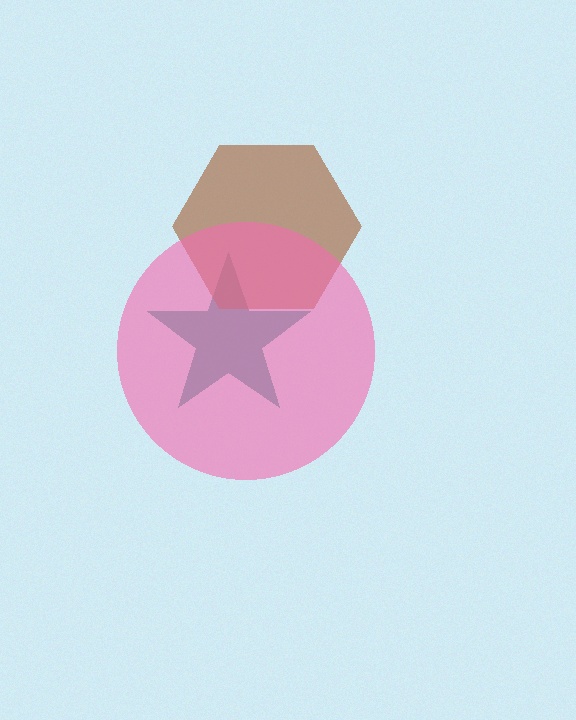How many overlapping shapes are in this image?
There are 3 overlapping shapes in the image.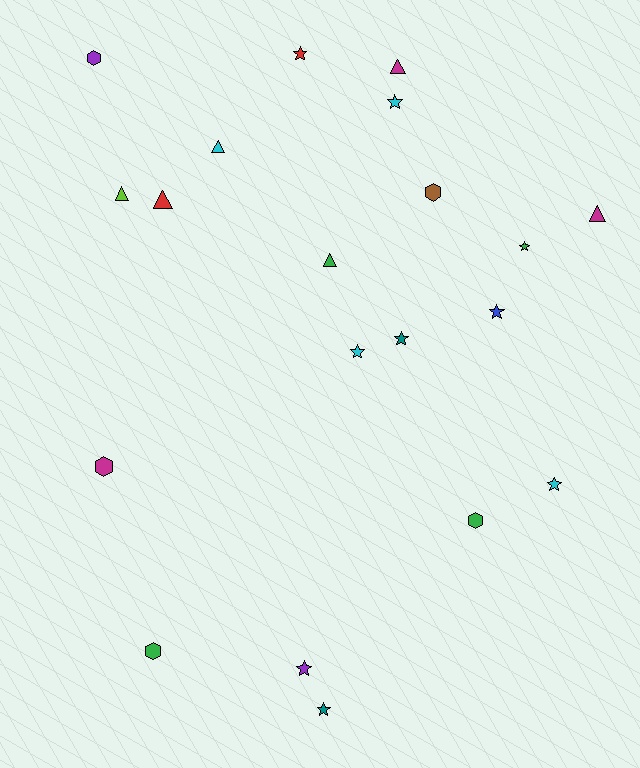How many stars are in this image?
There are 9 stars.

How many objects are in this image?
There are 20 objects.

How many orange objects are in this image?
There are no orange objects.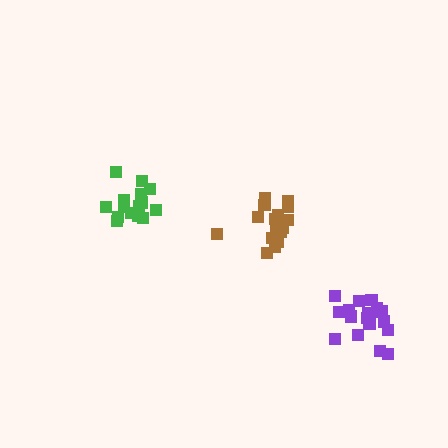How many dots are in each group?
Group 1: 15 dots, Group 2: 17 dots, Group 3: 19 dots (51 total).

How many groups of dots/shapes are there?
There are 3 groups.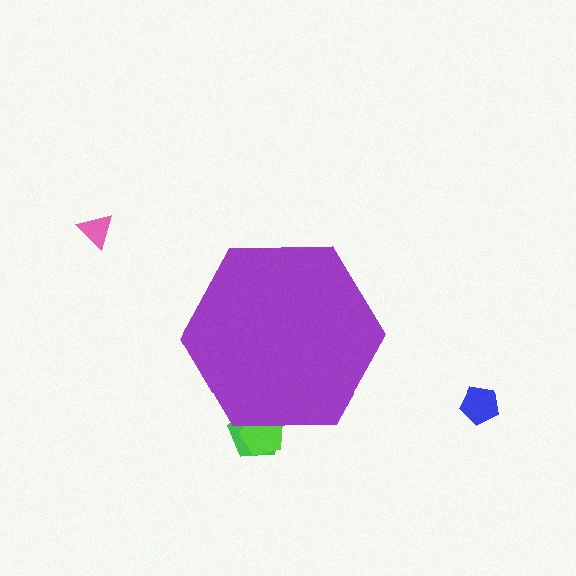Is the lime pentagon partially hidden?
Yes, the lime pentagon is partially hidden behind the purple hexagon.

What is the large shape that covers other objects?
A purple hexagon.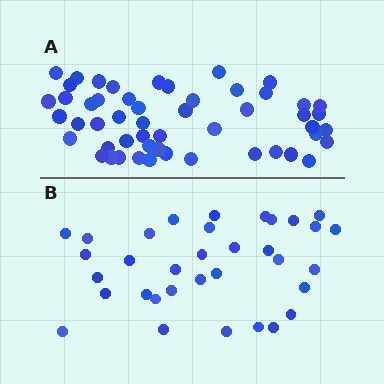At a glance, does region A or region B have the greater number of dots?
Region A (the top region) has more dots.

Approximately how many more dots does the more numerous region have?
Region A has approximately 20 more dots than region B.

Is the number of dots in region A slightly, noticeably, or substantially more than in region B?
Region A has substantially more. The ratio is roughly 1.5 to 1.